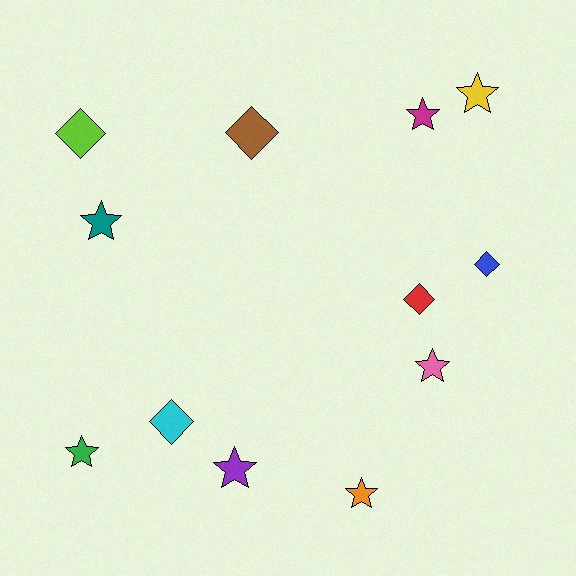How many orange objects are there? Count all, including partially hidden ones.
There is 1 orange object.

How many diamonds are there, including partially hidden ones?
There are 5 diamonds.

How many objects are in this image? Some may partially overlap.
There are 12 objects.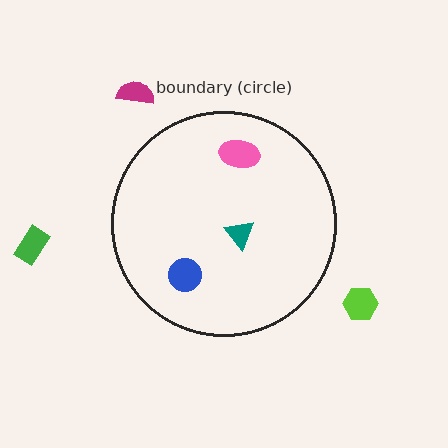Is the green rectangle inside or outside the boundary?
Outside.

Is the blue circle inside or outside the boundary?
Inside.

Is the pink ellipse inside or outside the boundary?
Inside.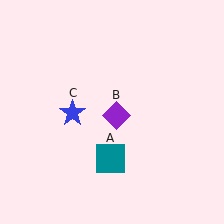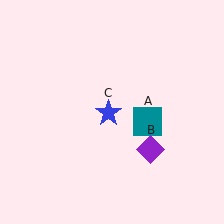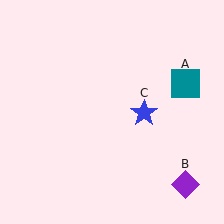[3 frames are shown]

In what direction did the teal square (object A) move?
The teal square (object A) moved up and to the right.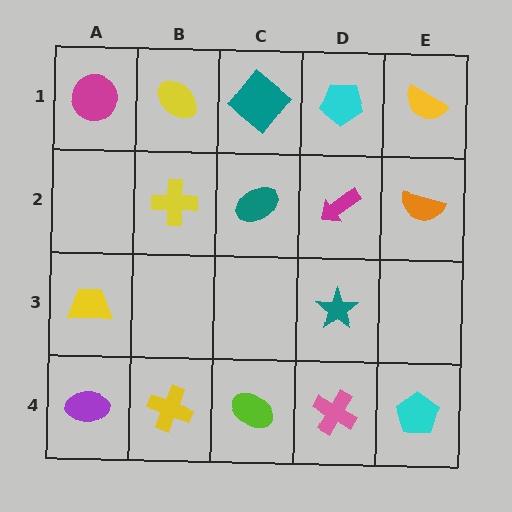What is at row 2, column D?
A magenta arrow.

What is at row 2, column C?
A teal ellipse.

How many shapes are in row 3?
2 shapes.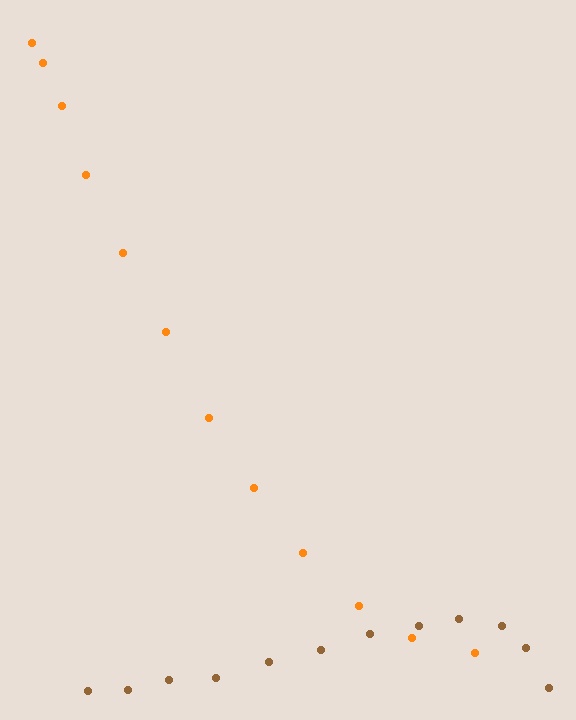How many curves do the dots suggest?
There are 2 distinct paths.